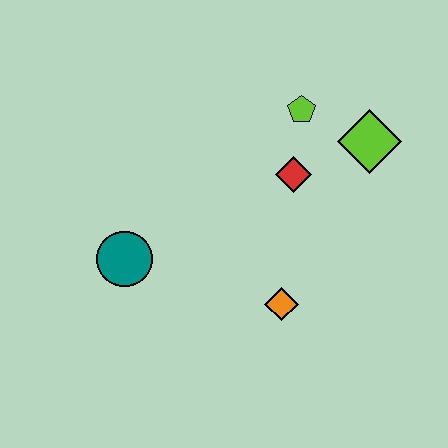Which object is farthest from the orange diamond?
The lime pentagon is farthest from the orange diamond.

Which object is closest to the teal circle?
The orange diamond is closest to the teal circle.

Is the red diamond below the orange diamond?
No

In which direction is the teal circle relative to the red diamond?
The teal circle is to the left of the red diamond.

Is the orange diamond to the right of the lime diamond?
No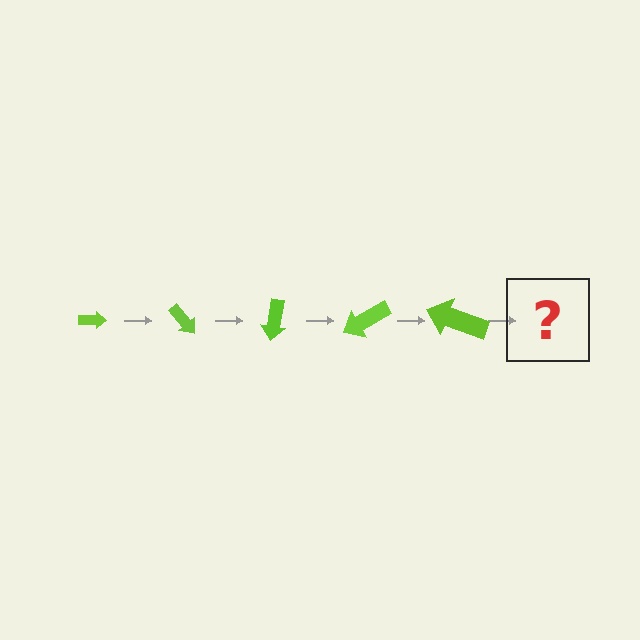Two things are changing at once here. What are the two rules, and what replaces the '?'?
The two rules are that the arrow grows larger each step and it rotates 50 degrees each step. The '?' should be an arrow, larger than the previous one and rotated 250 degrees from the start.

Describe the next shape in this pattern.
It should be an arrow, larger than the previous one and rotated 250 degrees from the start.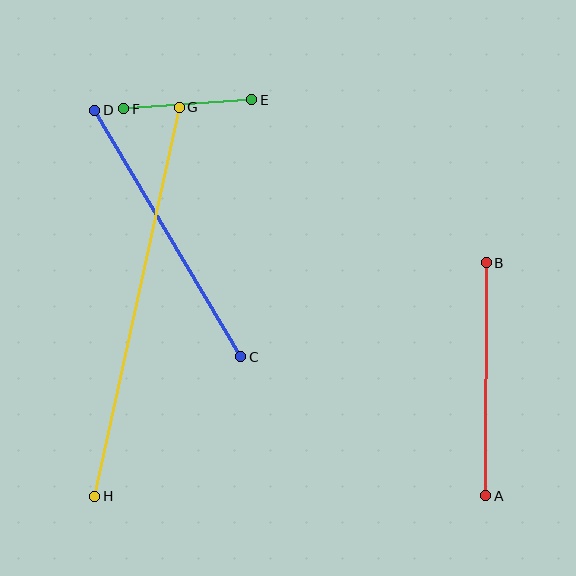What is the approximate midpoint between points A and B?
The midpoint is at approximately (486, 379) pixels.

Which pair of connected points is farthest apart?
Points G and H are farthest apart.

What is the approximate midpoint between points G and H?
The midpoint is at approximately (137, 302) pixels.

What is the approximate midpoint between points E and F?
The midpoint is at approximately (188, 104) pixels.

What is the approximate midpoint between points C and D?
The midpoint is at approximately (168, 234) pixels.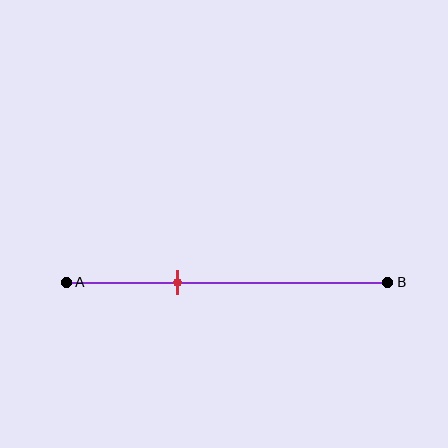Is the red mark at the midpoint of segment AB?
No, the mark is at about 35% from A, not at the 50% midpoint.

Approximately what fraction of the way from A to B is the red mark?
The red mark is approximately 35% of the way from A to B.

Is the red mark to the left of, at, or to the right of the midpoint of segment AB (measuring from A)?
The red mark is to the left of the midpoint of segment AB.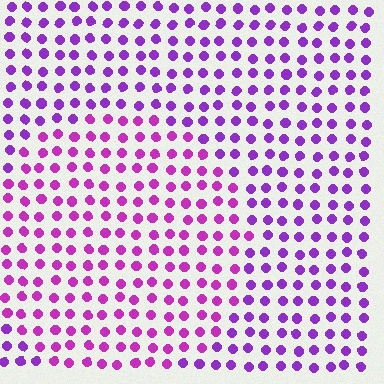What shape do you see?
I see a circle.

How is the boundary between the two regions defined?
The boundary is defined purely by a slight shift in hue (about 26 degrees). Spacing, size, and orientation are identical on both sides.